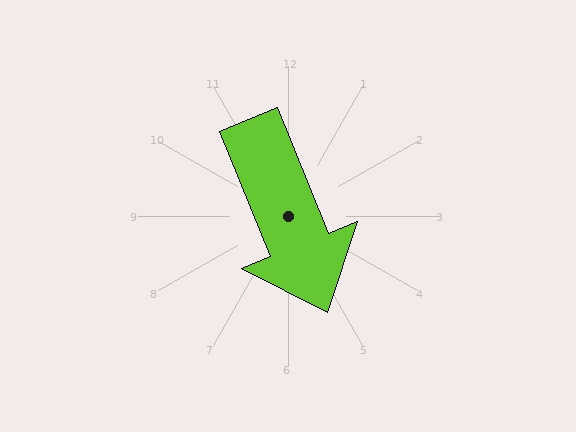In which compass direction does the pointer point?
South.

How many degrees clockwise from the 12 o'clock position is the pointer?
Approximately 158 degrees.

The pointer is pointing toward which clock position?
Roughly 5 o'clock.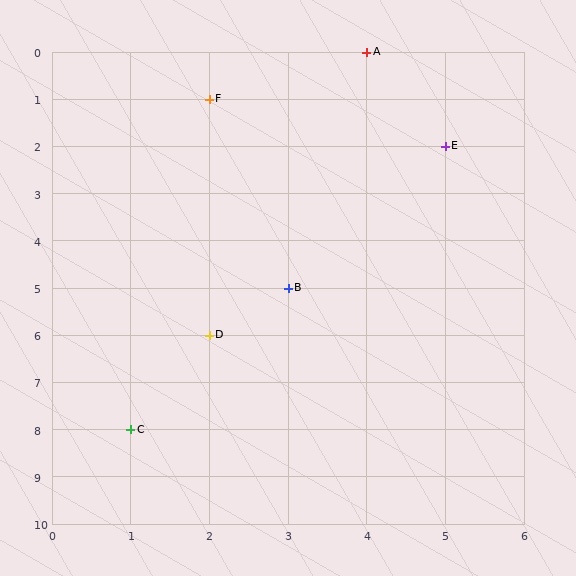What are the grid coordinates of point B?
Point B is at grid coordinates (3, 5).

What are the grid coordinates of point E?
Point E is at grid coordinates (5, 2).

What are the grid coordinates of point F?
Point F is at grid coordinates (2, 1).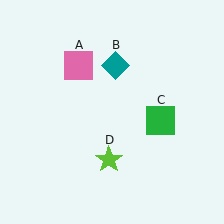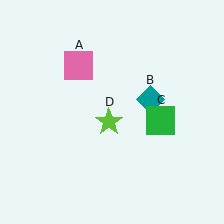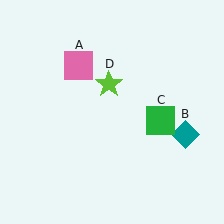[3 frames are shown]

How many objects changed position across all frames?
2 objects changed position: teal diamond (object B), lime star (object D).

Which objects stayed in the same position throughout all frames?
Pink square (object A) and green square (object C) remained stationary.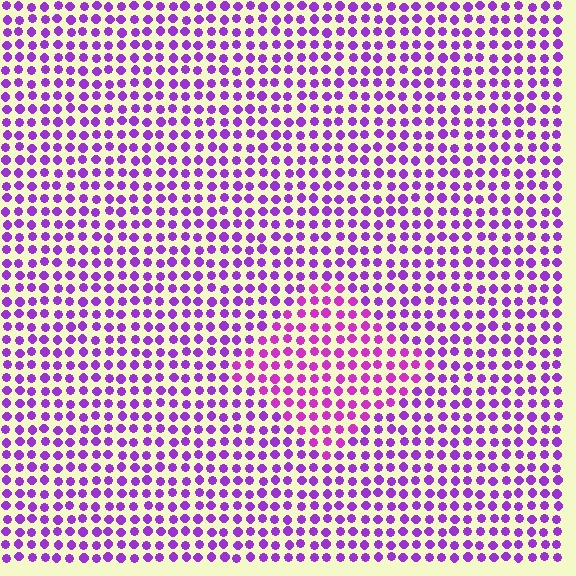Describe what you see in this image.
The image is filled with small purple elements in a uniform arrangement. A diamond-shaped region is visible where the elements are tinted to a slightly different hue, forming a subtle color boundary.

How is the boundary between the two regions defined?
The boundary is defined purely by a slight shift in hue (about 24 degrees). Spacing, size, and orientation are identical on both sides.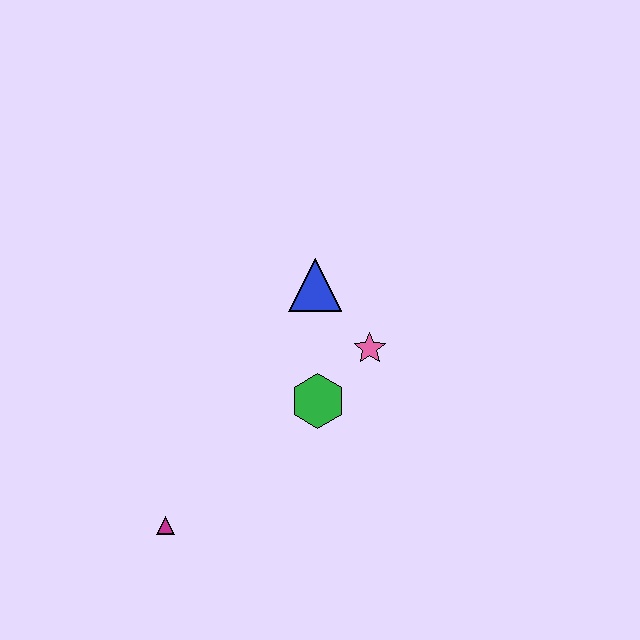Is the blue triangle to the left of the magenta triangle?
No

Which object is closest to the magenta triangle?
The green hexagon is closest to the magenta triangle.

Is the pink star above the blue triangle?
No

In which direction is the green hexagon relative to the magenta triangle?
The green hexagon is to the right of the magenta triangle.